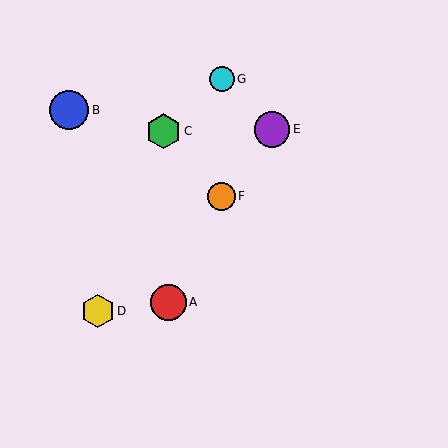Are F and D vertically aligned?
No, F is at x≈222 and D is at x≈98.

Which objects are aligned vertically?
Objects F, G are aligned vertically.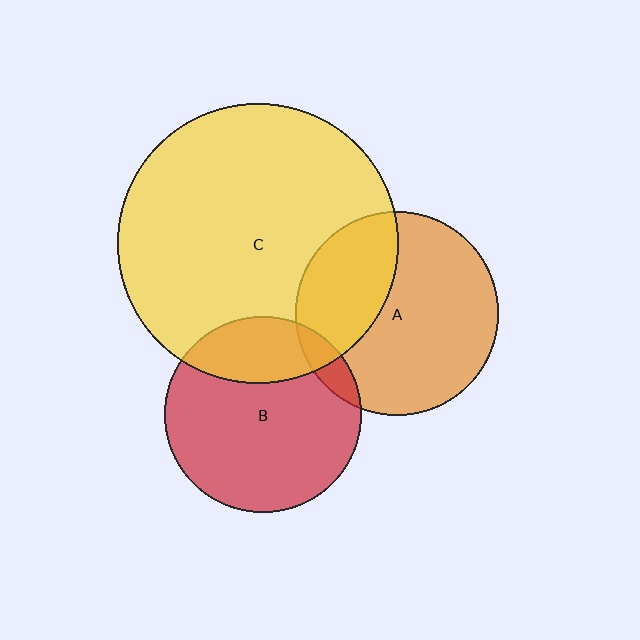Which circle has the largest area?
Circle C (yellow).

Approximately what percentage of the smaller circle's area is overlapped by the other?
Approximately 25%.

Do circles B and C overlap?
Yes.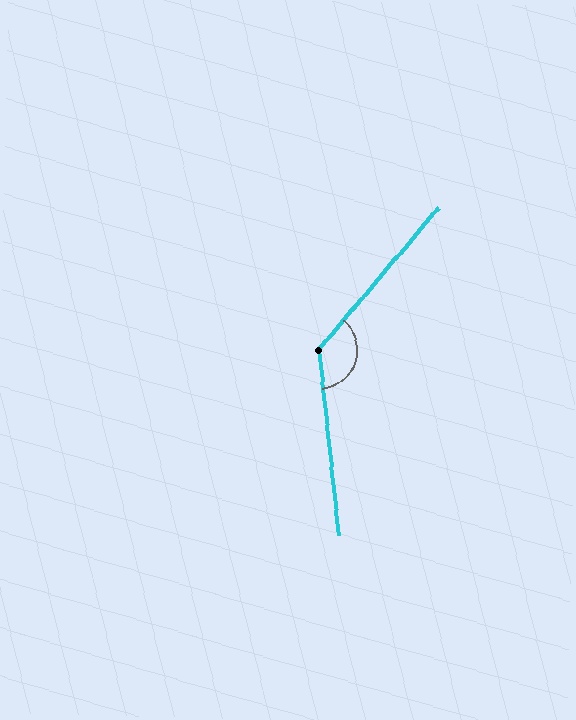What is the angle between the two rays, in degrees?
Approximately 134 degrees.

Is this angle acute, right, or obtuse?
It is obtuse.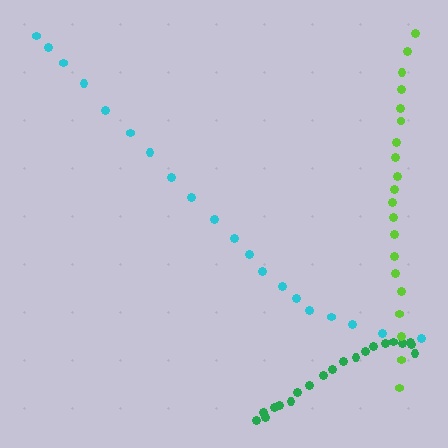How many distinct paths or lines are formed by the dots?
There are 3 distinct paths.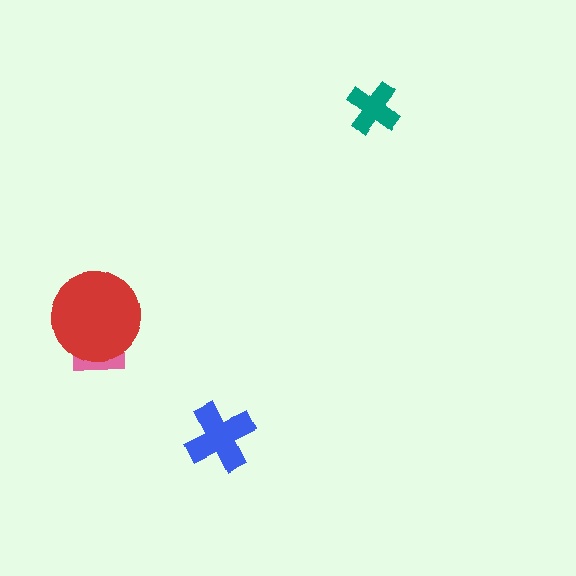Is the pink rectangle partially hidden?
Yes, it is partially covered by another shape.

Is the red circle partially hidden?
No, no other shape covers it.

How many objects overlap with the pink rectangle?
1 object overlaps with the pink rectangle.